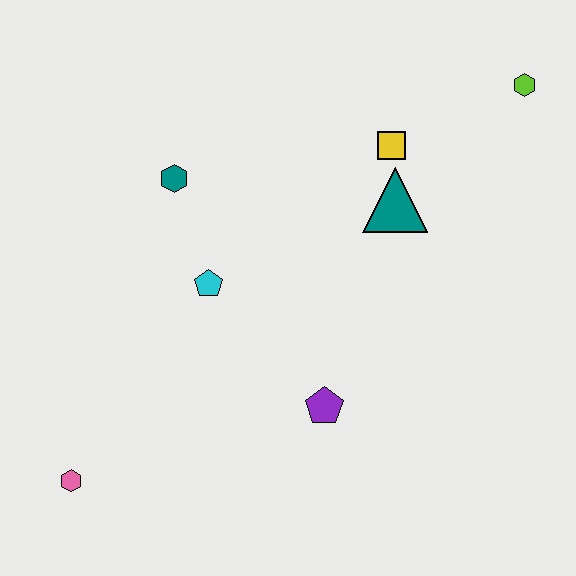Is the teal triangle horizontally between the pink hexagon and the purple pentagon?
No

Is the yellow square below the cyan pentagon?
No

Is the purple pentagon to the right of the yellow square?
No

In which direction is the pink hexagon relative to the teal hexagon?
The pink hexagon is below the teal hexagon.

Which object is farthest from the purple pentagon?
The lime hexagon is farthest from the purple pentagon.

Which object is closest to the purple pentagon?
The cyan pentagon is closest to the purple pentagon.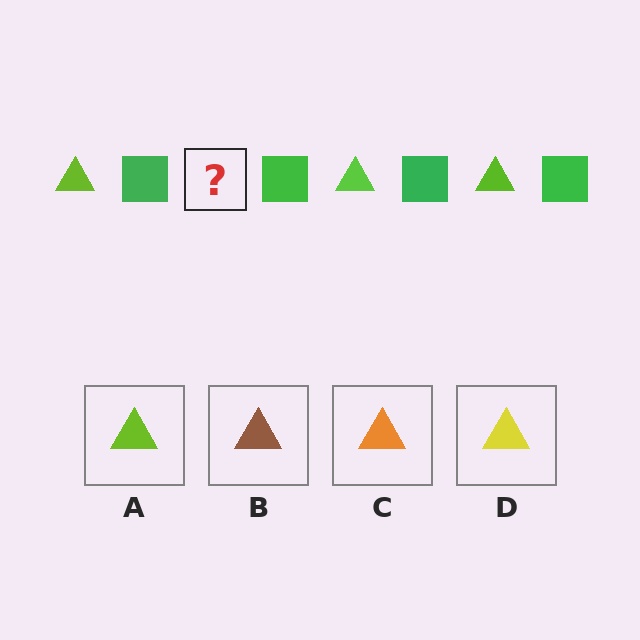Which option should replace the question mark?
Option A.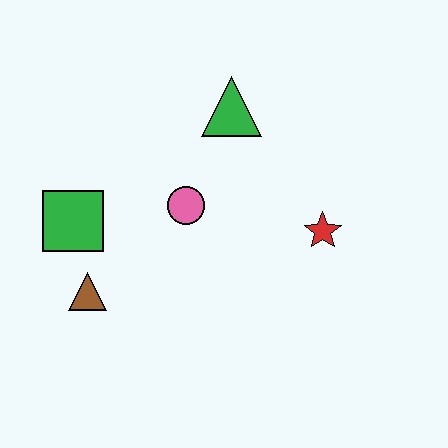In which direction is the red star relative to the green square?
The red star is to the right of the green square.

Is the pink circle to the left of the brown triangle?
No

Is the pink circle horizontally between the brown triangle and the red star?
Yes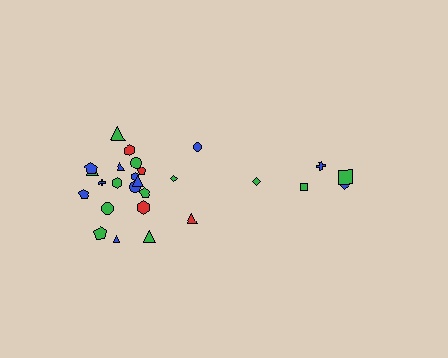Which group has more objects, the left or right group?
The left group.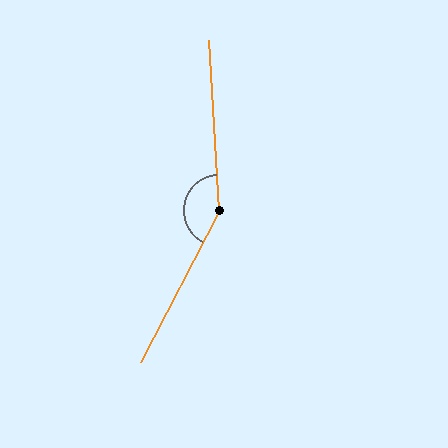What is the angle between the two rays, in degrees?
Approximately 150 degrees.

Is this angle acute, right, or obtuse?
It is obtuse.